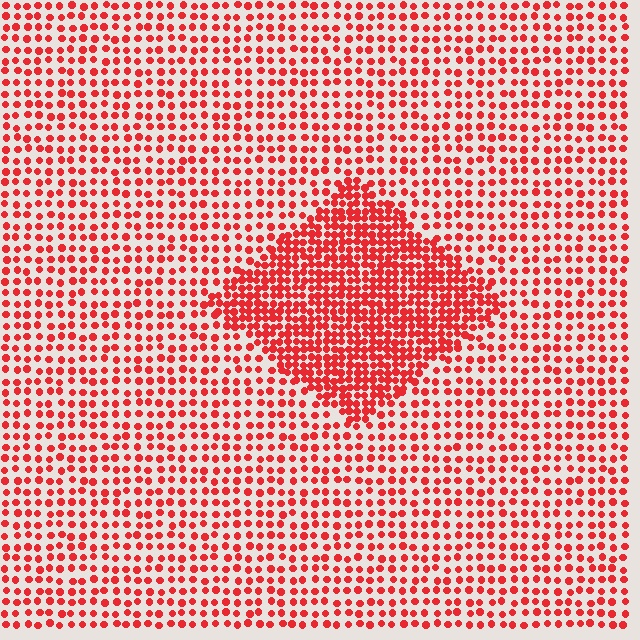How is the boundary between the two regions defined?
The boundary is defined by a change in element density (approximately 2.1x ratio). All elements are the same color, size, and shape.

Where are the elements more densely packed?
The elements are more densely packed inside the diamond boundary.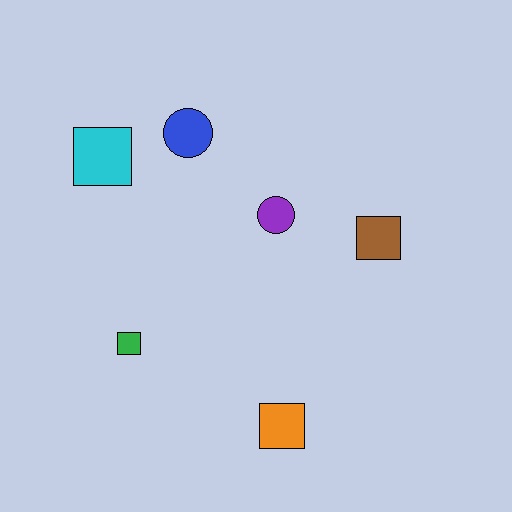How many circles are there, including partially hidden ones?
There are 2 circles.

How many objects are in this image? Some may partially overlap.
There are 6 objects.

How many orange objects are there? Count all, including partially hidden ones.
There is 1 orange object.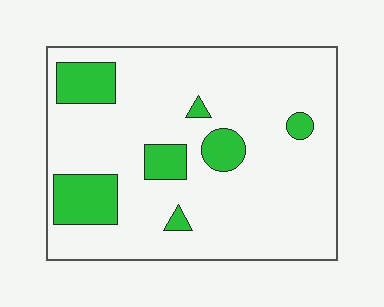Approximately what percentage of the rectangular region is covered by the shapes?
Approximately 15%.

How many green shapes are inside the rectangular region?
7.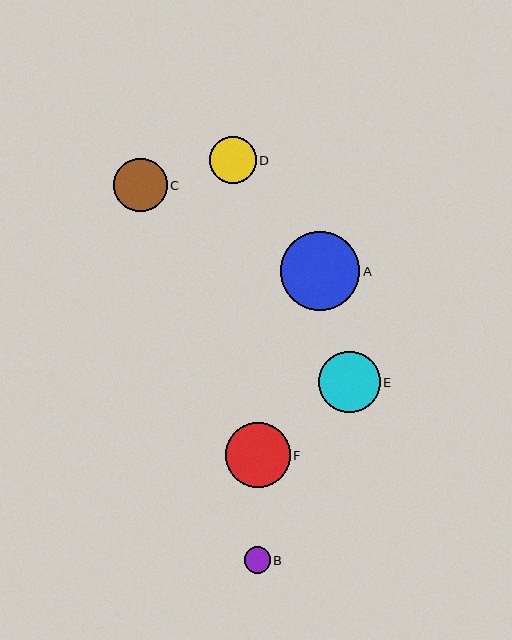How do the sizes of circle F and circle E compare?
Circle F and circle E are approximately the same size.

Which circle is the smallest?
Circle B is the smallest with a size of approximately 26 pixels.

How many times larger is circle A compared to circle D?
Circle A is approximately 1.7 times the size of circle D.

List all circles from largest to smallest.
From largest to smallest: A, F, E, C, D, B.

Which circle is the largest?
Circle A is the largest with a size of approximately 79 pixels.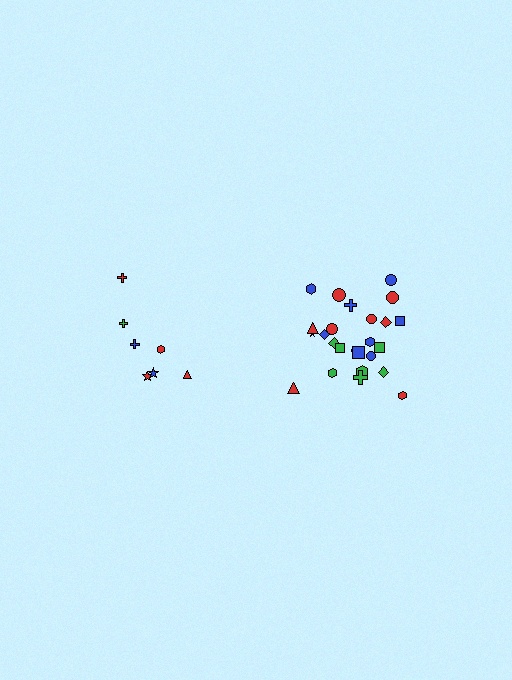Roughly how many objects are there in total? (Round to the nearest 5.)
Roughly 30 objects in total.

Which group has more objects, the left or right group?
The right group.